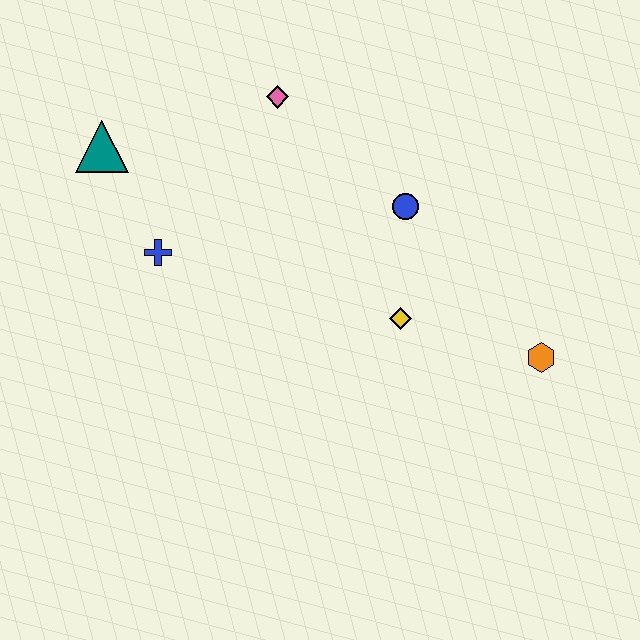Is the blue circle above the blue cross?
Yes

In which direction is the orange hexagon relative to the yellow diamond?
The orange hexagon is to the right of the yellow diamond.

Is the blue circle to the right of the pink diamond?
Yes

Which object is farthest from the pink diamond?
The orange hexagon is farthest from the pink diamond.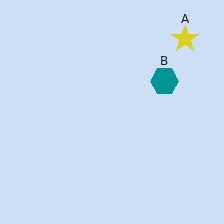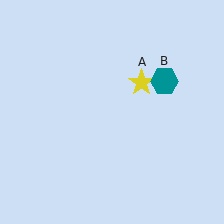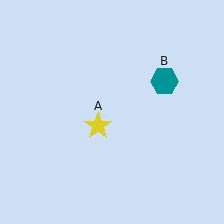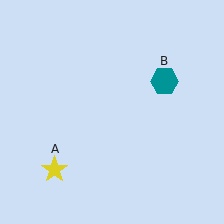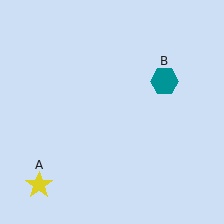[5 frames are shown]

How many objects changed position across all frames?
1 object changed position: yellow star (object A).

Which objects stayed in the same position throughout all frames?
Teal hexagon (object B) remained stationary.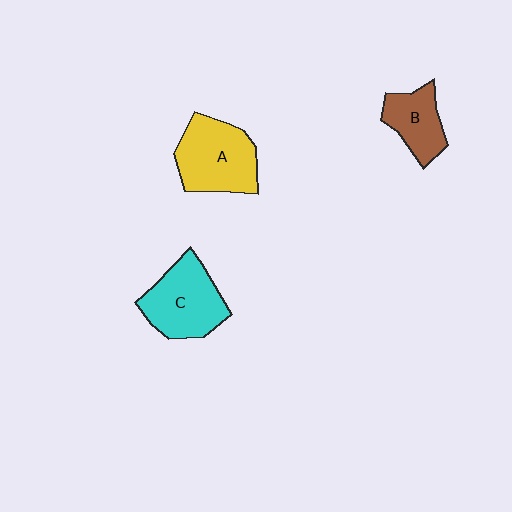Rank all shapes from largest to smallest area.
From largest to smallest: A (yellow), C (cyan), B (brown).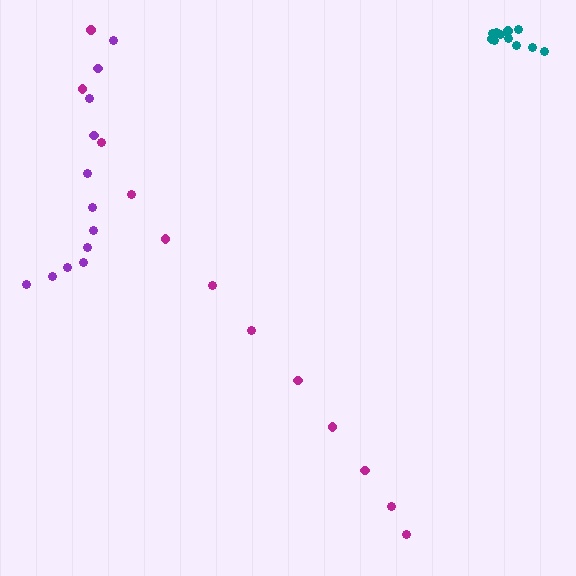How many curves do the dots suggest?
There are 3 distinct paths.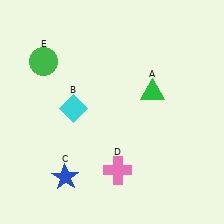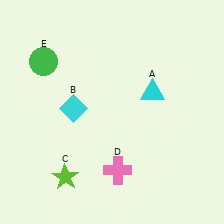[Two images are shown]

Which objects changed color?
A changed from green to cyan. C changed from blue to lime.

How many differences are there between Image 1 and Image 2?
There are 2 differences between the two images.